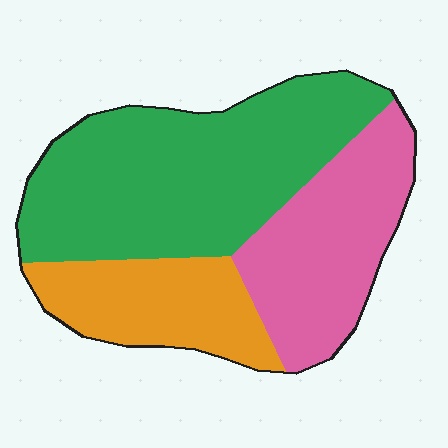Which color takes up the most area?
Green, at roughly 50%.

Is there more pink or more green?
Green.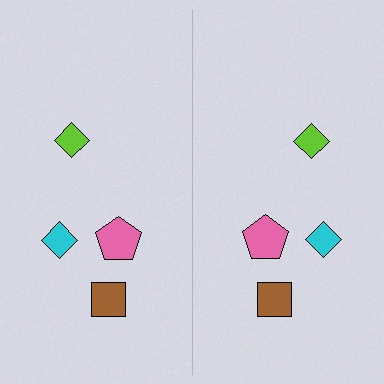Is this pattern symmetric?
Yes, this pattern has bilateral (reflection) symmetry.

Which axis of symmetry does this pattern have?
The pattern has a vertical axis of symmetry running through the center of the image.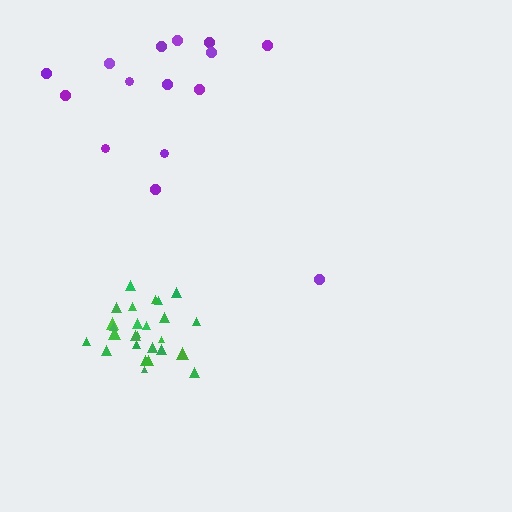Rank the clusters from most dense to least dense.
green, purple.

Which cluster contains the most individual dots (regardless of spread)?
Green (26).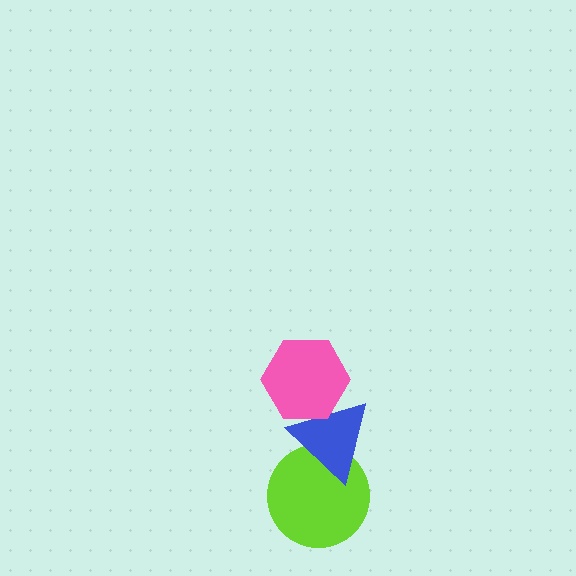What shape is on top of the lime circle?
The blue triangle is on top of the lime circle.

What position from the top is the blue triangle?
The blue triangle is 2nd from the top.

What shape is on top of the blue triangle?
The pink hexagon is on top of the blue triangle.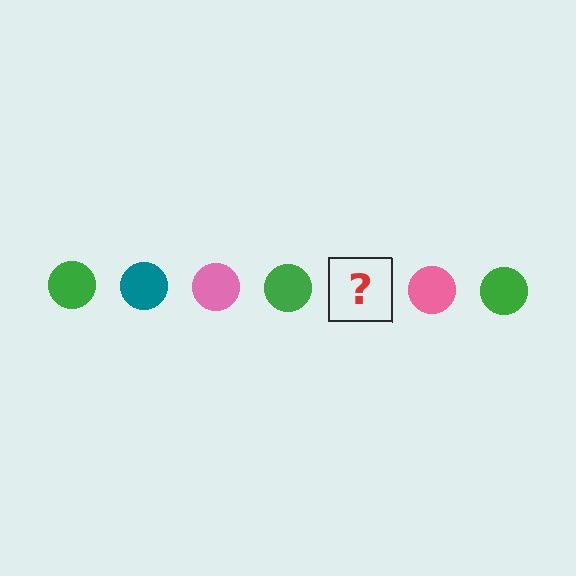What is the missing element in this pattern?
The missing element is a teal circle.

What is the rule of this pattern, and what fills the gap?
The rule is that the pattern cycles through green, teal, pink circles. The gap should be filled with a teal circle.